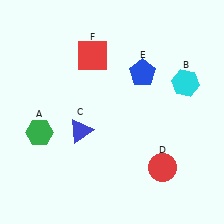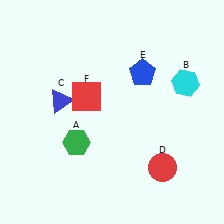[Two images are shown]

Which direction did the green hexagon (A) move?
The green hexagon (A) moved right.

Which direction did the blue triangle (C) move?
The blue triangle (C) moved up.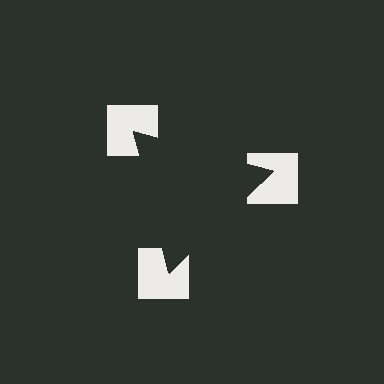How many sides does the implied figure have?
3 sides.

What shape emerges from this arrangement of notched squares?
An illusory triangle — its edges are inferred from the aligned wedge cuts in the notched squares, not physically drawn.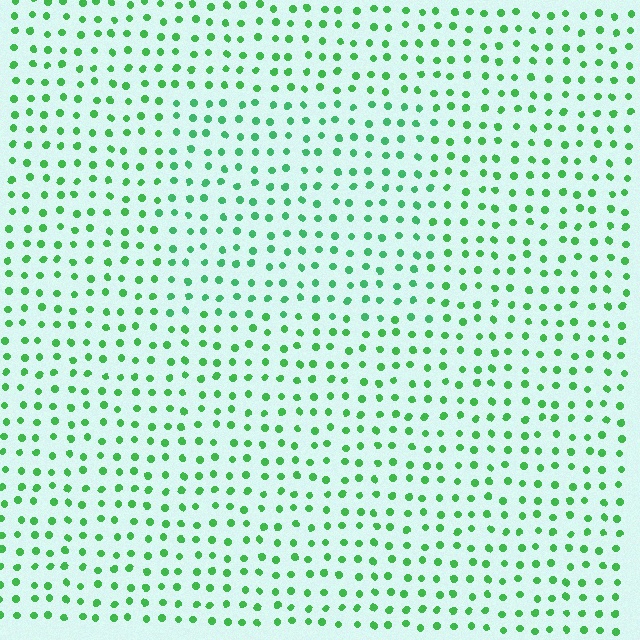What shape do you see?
I see a rectangle.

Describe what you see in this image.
The image is filled with small green elements in a uniform arrangement. A rectangle-shaped region is visible where the elements are tinted to a slightly different hue, forming a subtle color boundary.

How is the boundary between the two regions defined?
The boundary is defined purely by a slight shift in hue (about 16 degrees). Spacing, size, and orientation are identical on both sides.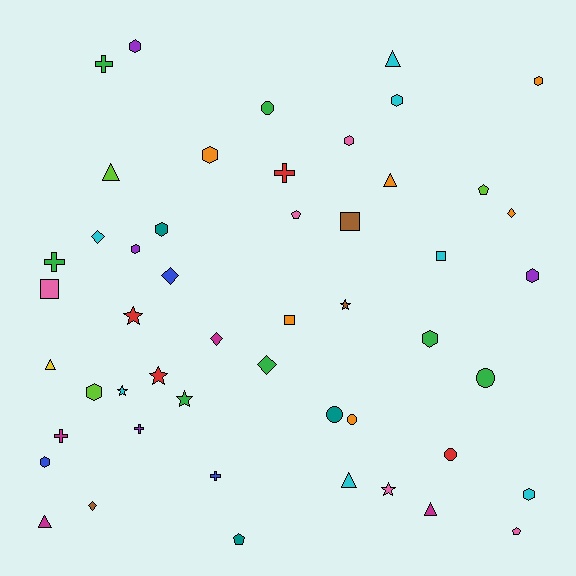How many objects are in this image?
There are 50 objects.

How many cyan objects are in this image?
There are 7 cyan objects.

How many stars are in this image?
There are 6 stars.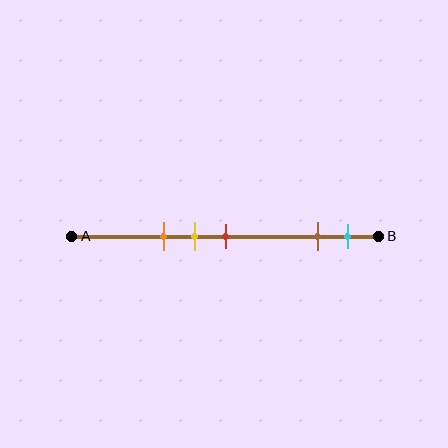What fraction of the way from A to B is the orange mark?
The orange mark is approximately 30% (0.3) of the way from A to B.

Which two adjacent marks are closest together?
The yellow and red marks are the closest adjacent pair.